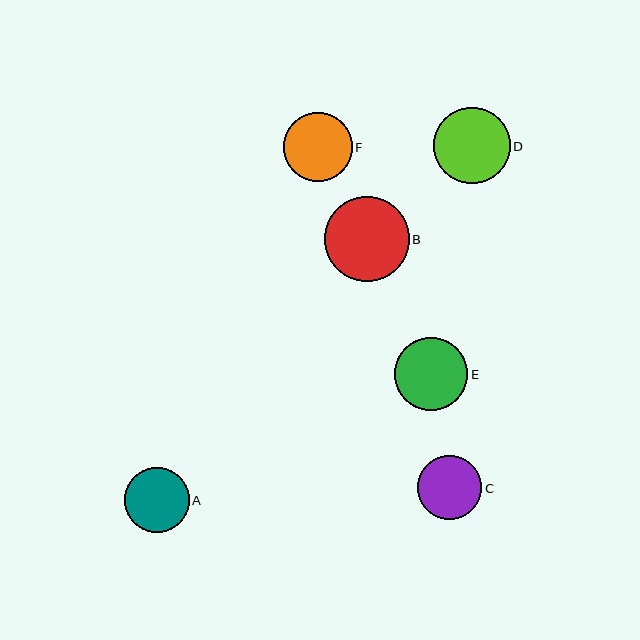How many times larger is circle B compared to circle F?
Circle B is approximately 1.2 times the size of circle F.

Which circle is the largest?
Circle B is the largest with a size of approximately 85 pixels.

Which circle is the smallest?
Circle C is the smallest with a size of approximately 64 pixels.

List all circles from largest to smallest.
From largest to smallest: B, D, E, F, A, C.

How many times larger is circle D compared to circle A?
Circle D is approximately 1.2 times the size of circle A.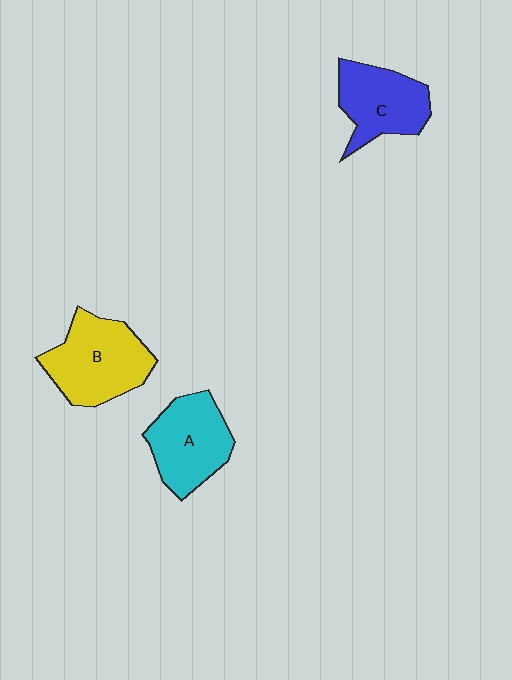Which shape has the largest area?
Shape B (yellow).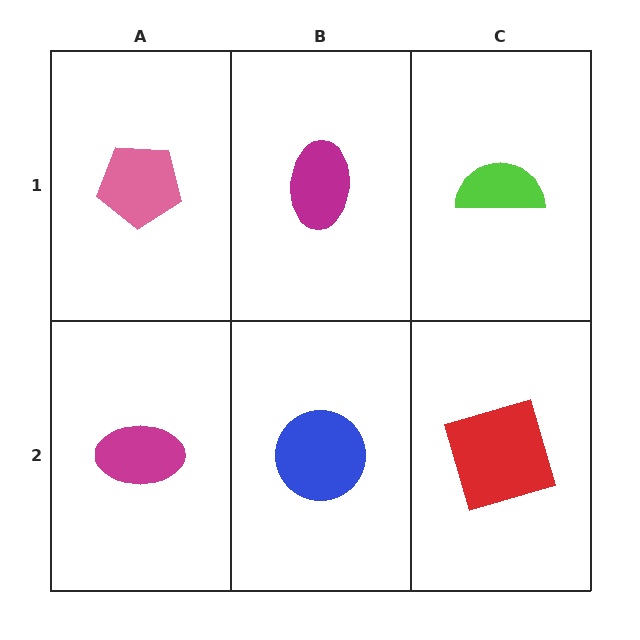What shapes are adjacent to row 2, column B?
A magenta ellipse (row 1, column B), a magenta ellipse (row 2, column A), a red square (row 2, column C).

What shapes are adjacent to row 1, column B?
A blue circle (row 2, column B), a pink pentagon (row 1, column A), a lime semicircle (row 1, column C).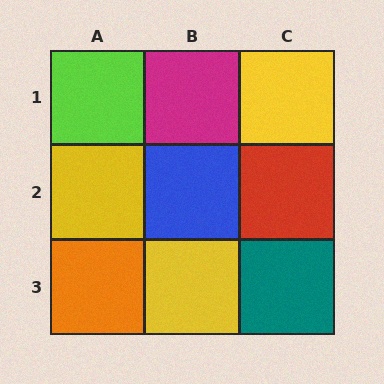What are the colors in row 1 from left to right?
Lime, magenta, yellow.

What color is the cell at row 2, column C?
Red.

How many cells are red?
1 cell is red.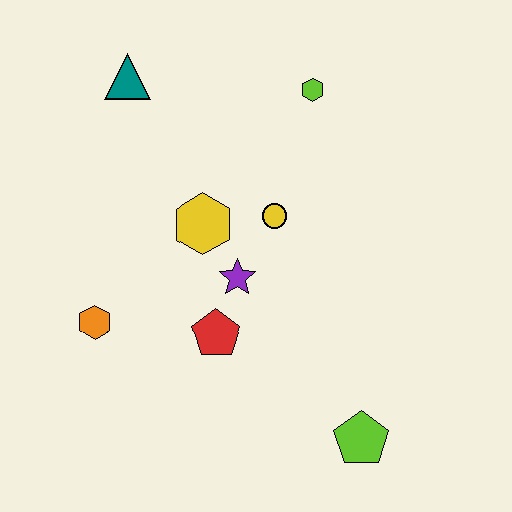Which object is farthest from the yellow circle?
The lime pentagon is farthest from the yellow circle.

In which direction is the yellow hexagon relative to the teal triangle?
The yellow hexagon is below the teal triangle.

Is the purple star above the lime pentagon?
Yes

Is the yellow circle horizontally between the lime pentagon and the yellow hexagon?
Yes